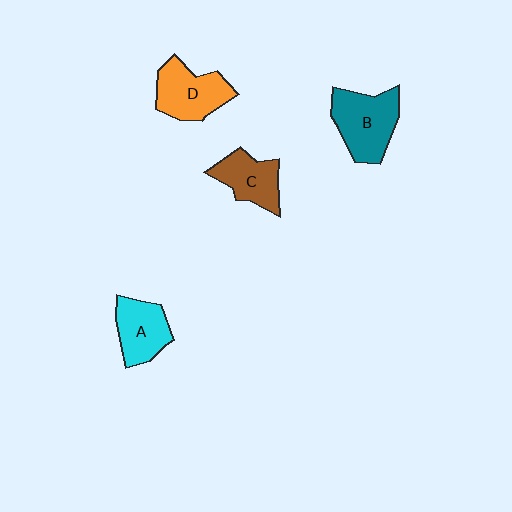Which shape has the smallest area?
Shape C (brown).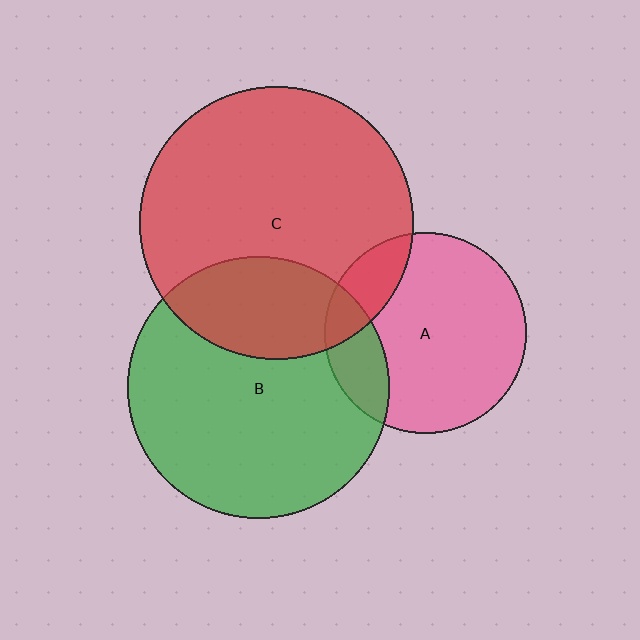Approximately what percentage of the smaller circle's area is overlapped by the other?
Approximately 20%.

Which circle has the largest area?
Circle C (red).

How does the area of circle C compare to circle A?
Approximately 1.8 times.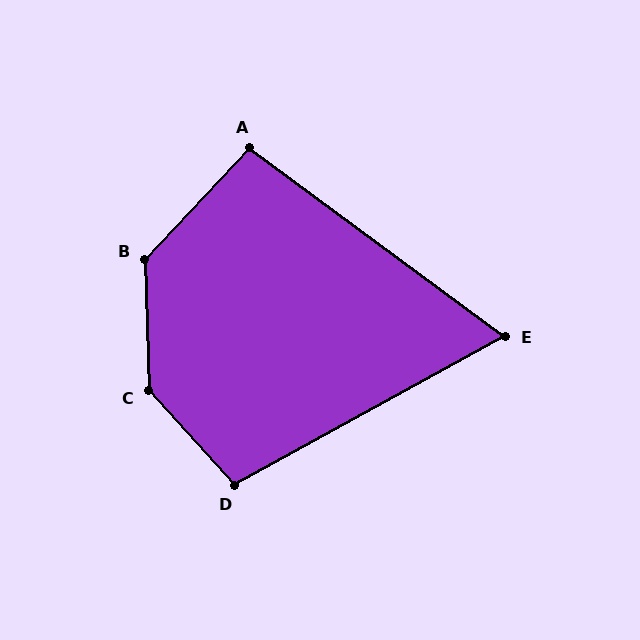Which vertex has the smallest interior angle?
E, at approximately 65 degrees.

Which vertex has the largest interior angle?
C, at approximately 139 degrees.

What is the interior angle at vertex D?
Approximately 104 degrees (obtuse).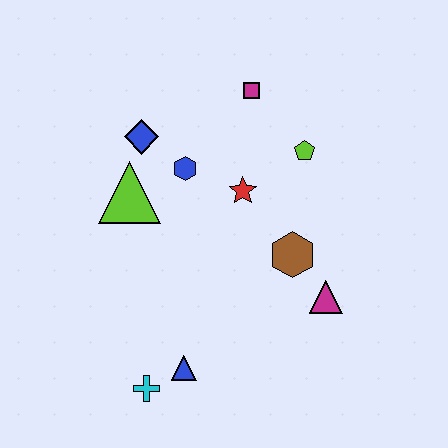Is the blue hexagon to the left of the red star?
Yes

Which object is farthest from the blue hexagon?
The cyan cross is farthest from the blue hexagon.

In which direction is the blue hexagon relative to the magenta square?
The blue hexagon is below the magenta square.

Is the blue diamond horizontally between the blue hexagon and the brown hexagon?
No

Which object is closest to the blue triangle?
The cyan cross is closest to the blue triangle.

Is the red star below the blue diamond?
Yes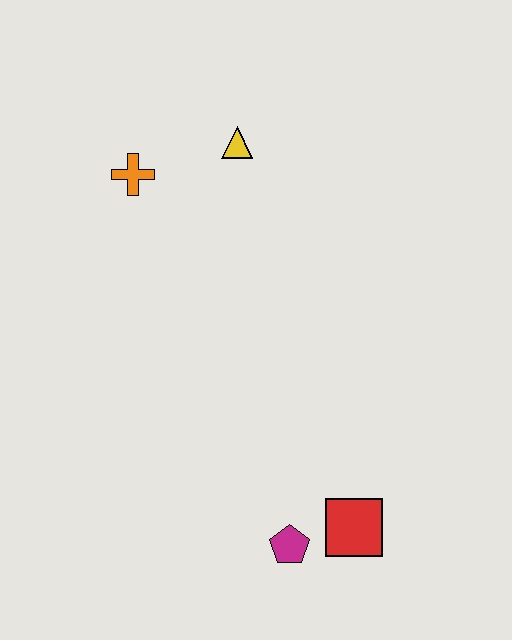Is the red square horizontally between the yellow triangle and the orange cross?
No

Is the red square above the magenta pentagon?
Yes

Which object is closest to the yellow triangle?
The orange cross is closest to the yellow triangle.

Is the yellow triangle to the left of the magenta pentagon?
Yes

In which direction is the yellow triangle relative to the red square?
The yellow triangle is above the red square.